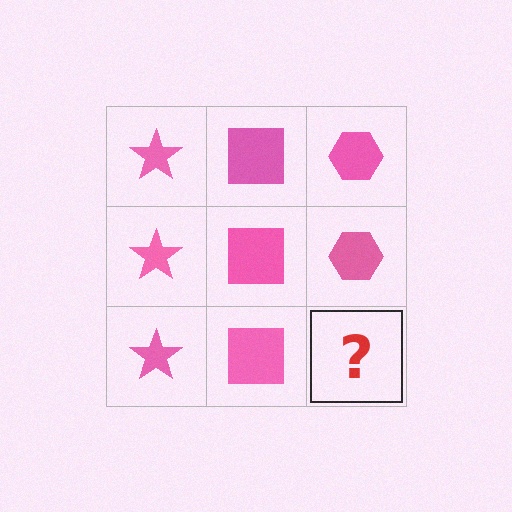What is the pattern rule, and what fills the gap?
The rule is that each column has a consistent shape. The gap should be filled with a pink hexagon.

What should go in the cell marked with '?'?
The missing cell should contain a pink hexagon.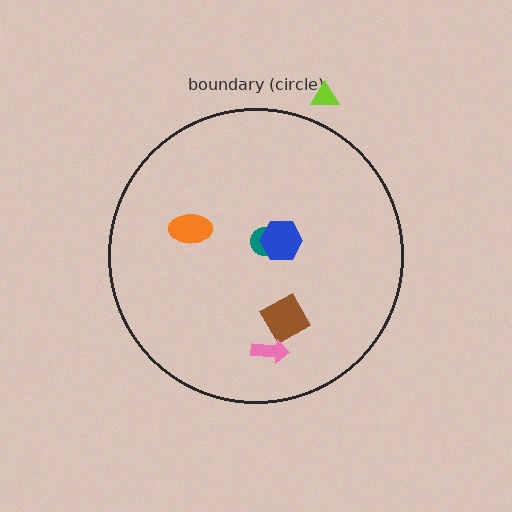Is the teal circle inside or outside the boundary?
Inside.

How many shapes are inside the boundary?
5 inside, 1 outside.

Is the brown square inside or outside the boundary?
Inside.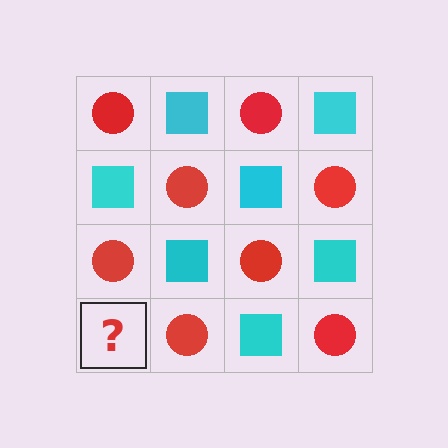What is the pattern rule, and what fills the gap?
The rule is that it alternates red circle and cyan square in a checkerboard pattern. The gap should be filled with a cyan square.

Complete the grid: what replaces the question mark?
The question mark should be replaced with a cyan square.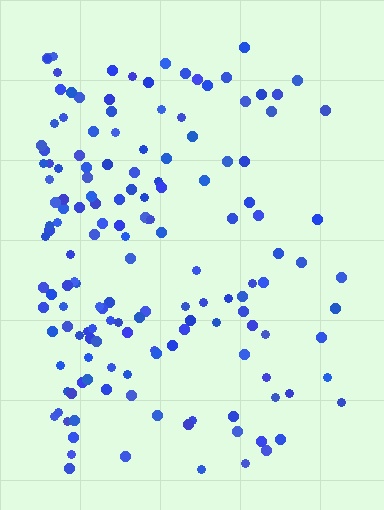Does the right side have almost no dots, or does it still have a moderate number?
Still a moderate number, just noticeably fewer than the left.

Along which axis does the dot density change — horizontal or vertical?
Horizontal.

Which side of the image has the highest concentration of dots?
The left.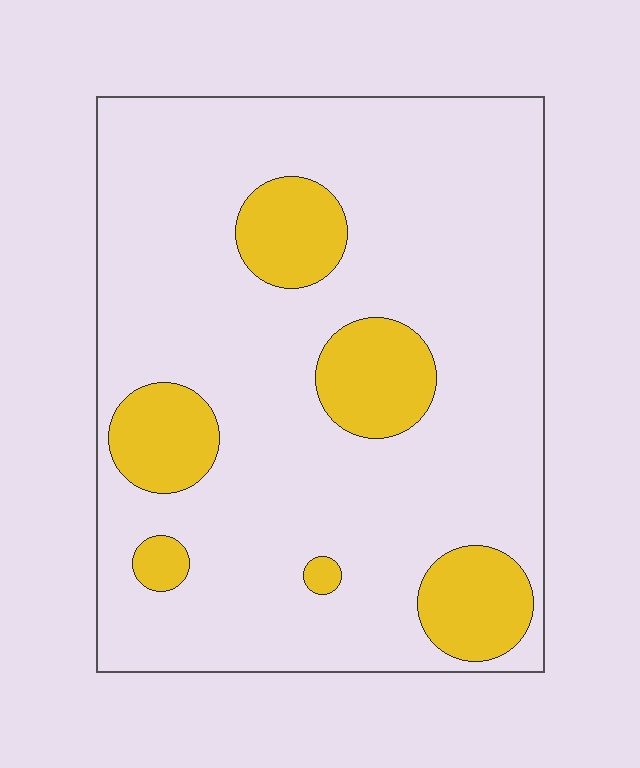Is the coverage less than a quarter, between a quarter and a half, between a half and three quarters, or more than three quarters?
Less than a quarter.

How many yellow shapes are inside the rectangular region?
6.